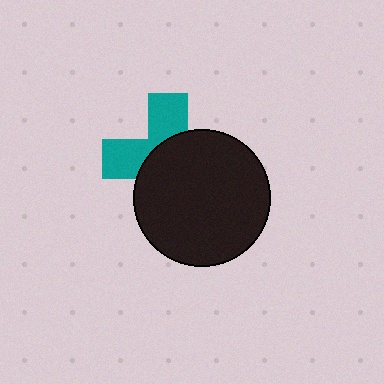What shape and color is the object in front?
The object in front is a black circle.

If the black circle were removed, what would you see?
You would see the complete teal cross.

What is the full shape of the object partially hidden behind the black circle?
The partially hidden object is a teal cross.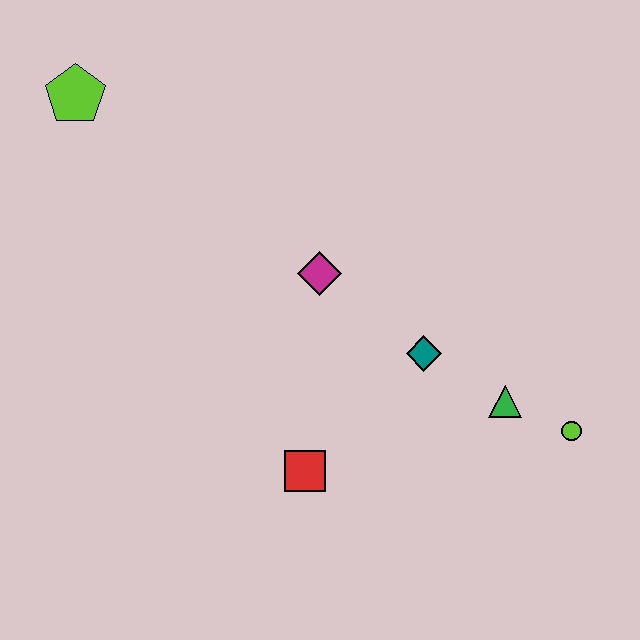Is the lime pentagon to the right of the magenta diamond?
No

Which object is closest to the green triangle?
The lime circle is closest to the green triangle.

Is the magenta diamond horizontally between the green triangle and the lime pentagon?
Yes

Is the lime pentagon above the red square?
Yes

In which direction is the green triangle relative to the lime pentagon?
The green triangle is to the right of the lime pentagon.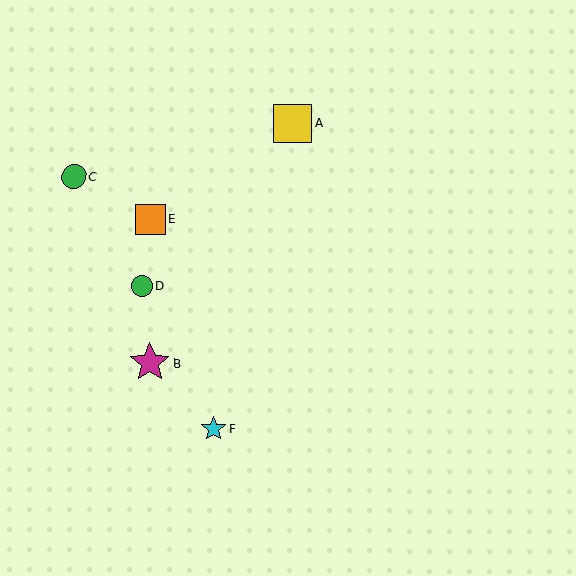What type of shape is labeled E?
Shape E is an orange square.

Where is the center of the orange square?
The center of the orange square is at (151, 220).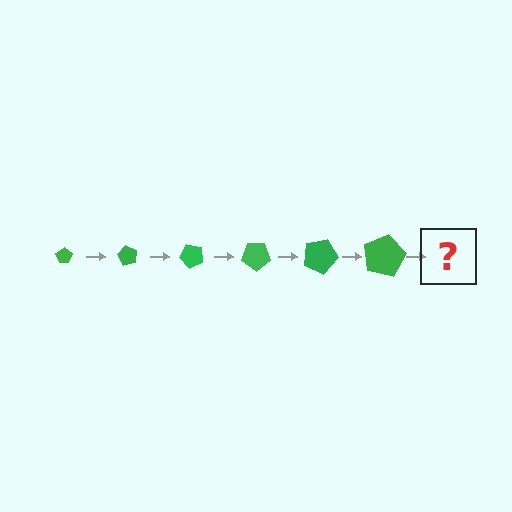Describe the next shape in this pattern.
It should be a pentagon, larger than the previous one and rotated 360 degrees from the start.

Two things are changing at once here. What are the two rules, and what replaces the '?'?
The two rules are that the pentagon grows larger each step and it rotates 60 degrees each step. The '?' should be a pentagon, larger than the previous one and rotated 360 degrees from the start.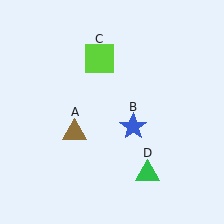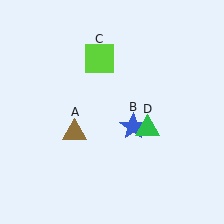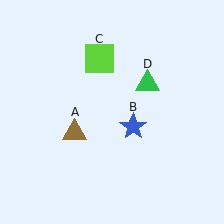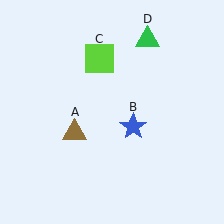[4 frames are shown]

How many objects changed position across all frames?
1 object changed position: green triangle (object D).